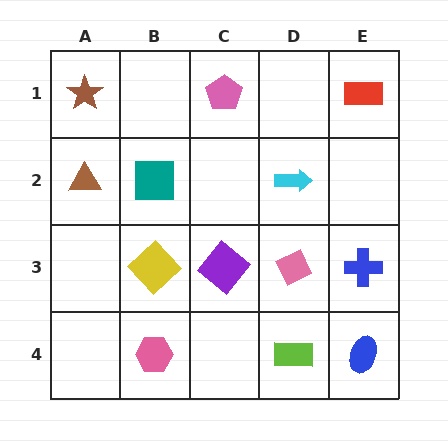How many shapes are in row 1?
3 shapes.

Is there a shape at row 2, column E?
No, that cell is empty.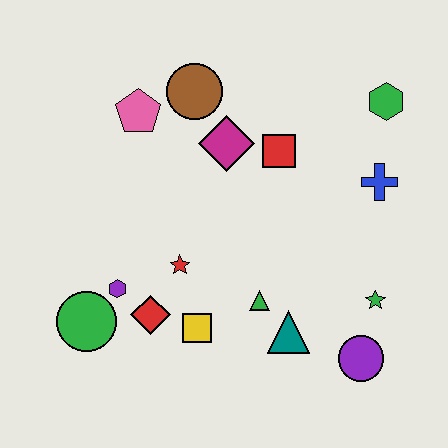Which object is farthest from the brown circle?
The purple circle is farthest from the brown circle.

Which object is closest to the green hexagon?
The blue cross is closest to the green hexagon.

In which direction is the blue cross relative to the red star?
The blue cross is to the right of the red star.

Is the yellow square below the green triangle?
Yes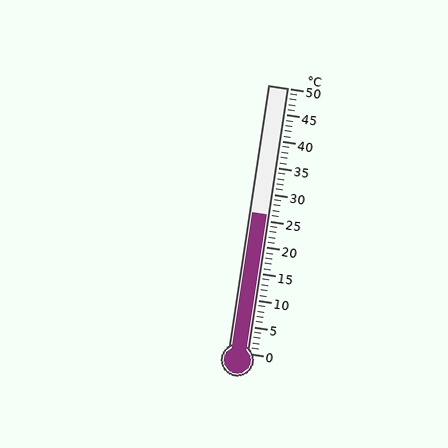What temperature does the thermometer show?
The thermometer shows approximately 26°C.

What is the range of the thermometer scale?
The thermometer scale ranges from 0°C to 50°C.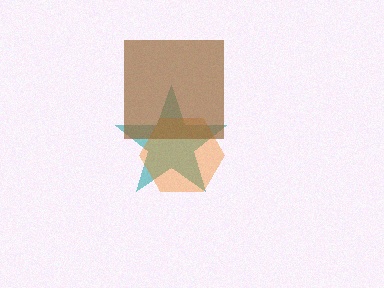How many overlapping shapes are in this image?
There are 3 overlapping shapes in the image.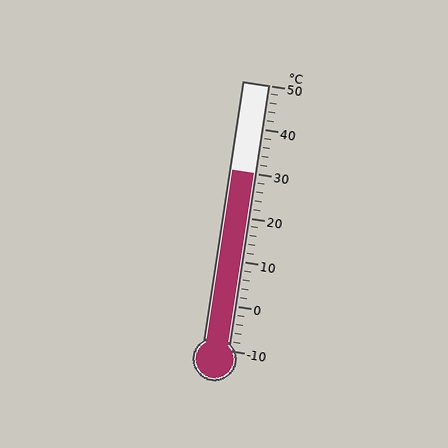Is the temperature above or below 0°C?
The temperature is above 0°C.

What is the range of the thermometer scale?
The thermometer scale ranges from -10°C to 50°C.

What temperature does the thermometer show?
The thermometer shows approximately 30°C.